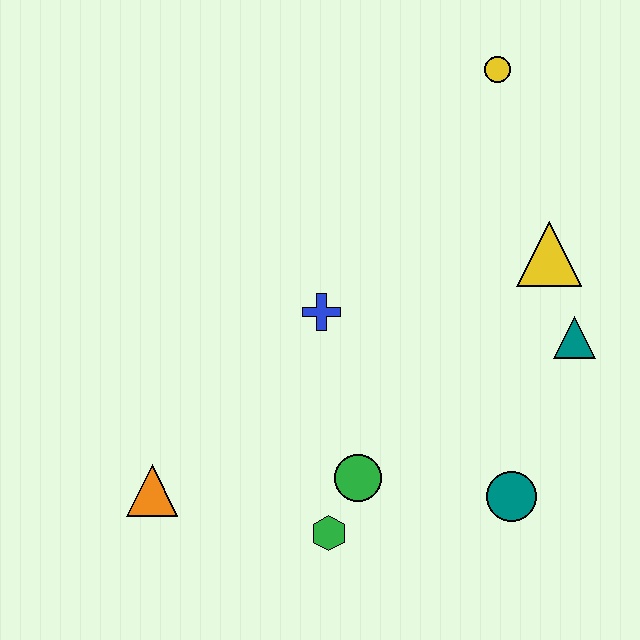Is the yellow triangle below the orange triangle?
No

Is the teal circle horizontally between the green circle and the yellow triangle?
Yes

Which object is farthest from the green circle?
The yellow circle is farthest from the green circle.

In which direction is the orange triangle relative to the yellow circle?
The orange triangle is below the yellow circle.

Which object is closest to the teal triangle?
The yellow triangle is closest to the teal triangle.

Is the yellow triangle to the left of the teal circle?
No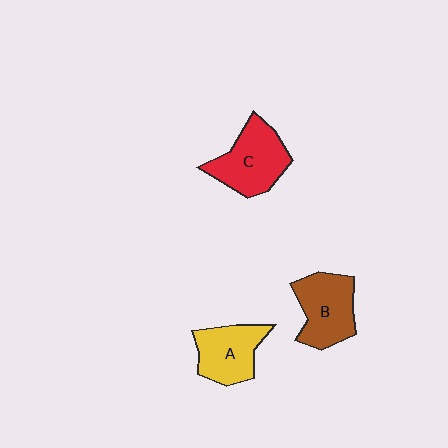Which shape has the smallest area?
Shape A (yellow).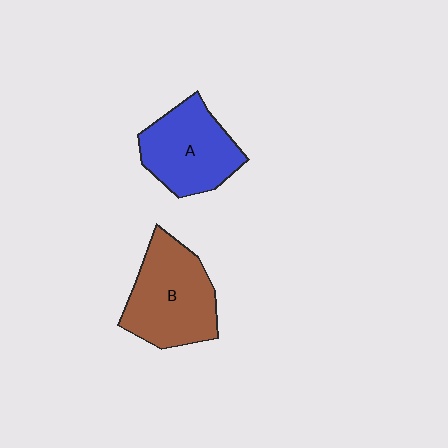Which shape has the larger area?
Shape B (brown).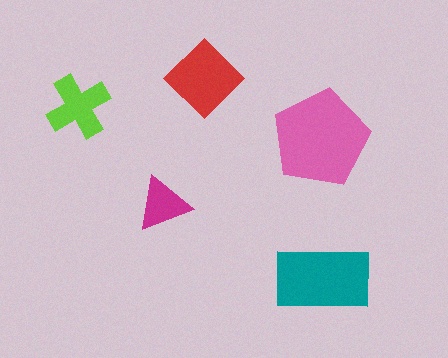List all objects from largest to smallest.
The pink pentagon, the teal rectangle, the red diamond, the lime cross, the magenta triangle.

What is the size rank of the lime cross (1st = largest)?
4th.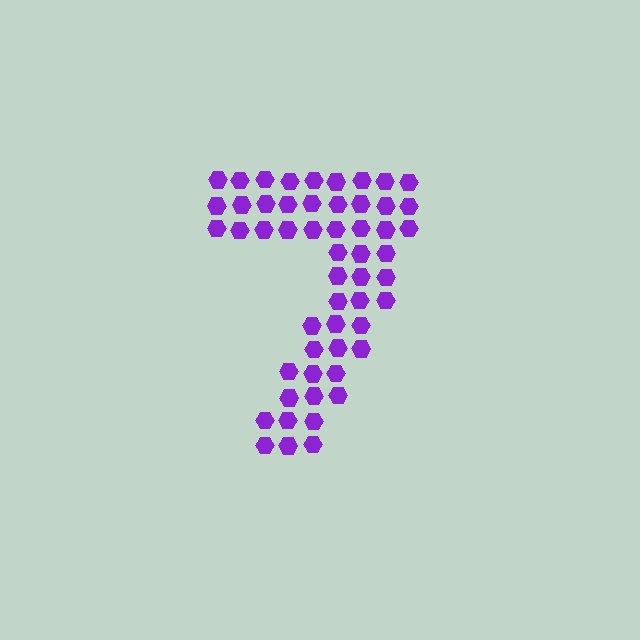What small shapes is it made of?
It is made of small hexagons.